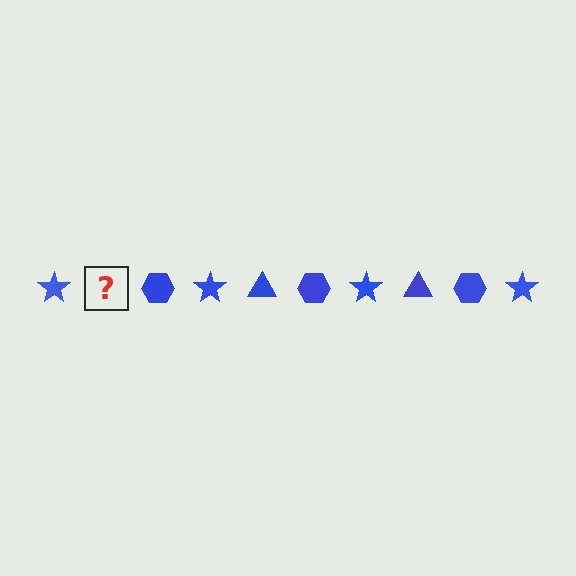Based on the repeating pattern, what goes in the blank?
The blank should be a blue triangle.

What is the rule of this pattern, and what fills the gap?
The rule is that the pattern cycles through star, triangle, hexagon shapes in blue. The gap should be filled with a blue triangle.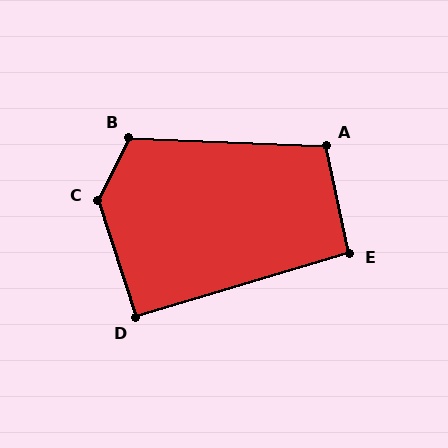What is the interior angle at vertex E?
Approximately 95 degrees (approximately right).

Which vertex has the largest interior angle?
C, at approximately 136 degrees.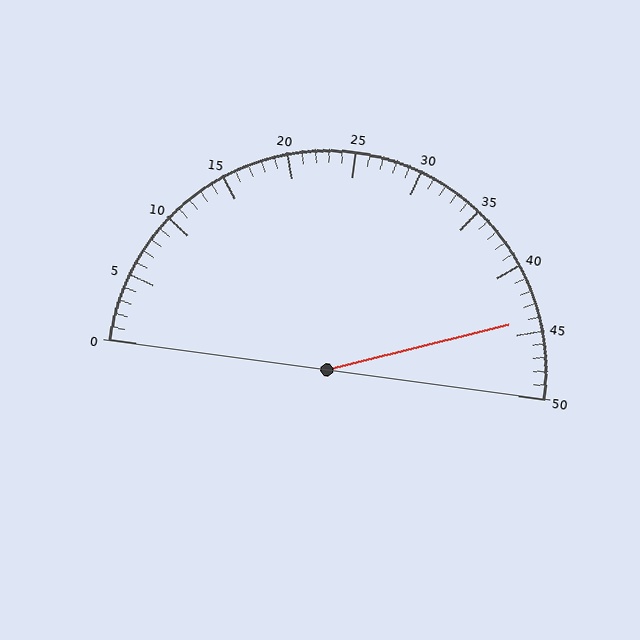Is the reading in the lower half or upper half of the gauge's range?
The reading is in the upper half of the range (0 to 50).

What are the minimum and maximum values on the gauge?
The gauge ranges from 0 to 50.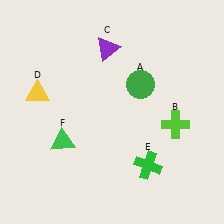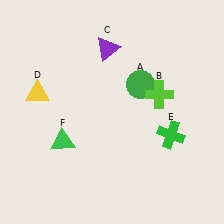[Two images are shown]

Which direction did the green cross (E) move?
The green cross (E) moved up.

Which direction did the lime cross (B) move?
The lime cross (B) moved up.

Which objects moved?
The objects that moved are: the lime cross (B), the green cross (E).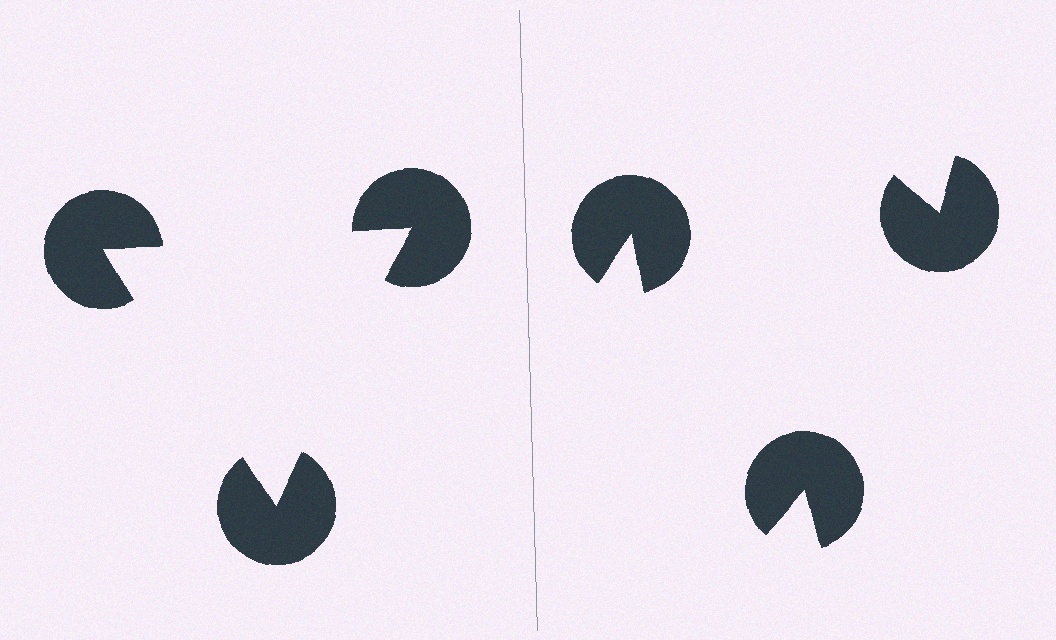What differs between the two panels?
The pac-man discs are positioned identically on both sides; only the wedge orientations differ. On the left they align to a triangle; on the right they are misaligned.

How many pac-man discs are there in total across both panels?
6 — 3 on each side.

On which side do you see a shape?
An illusory triangle appears on the left side. On the right side the wedge cuts are rotated, so no coherent shape forms.